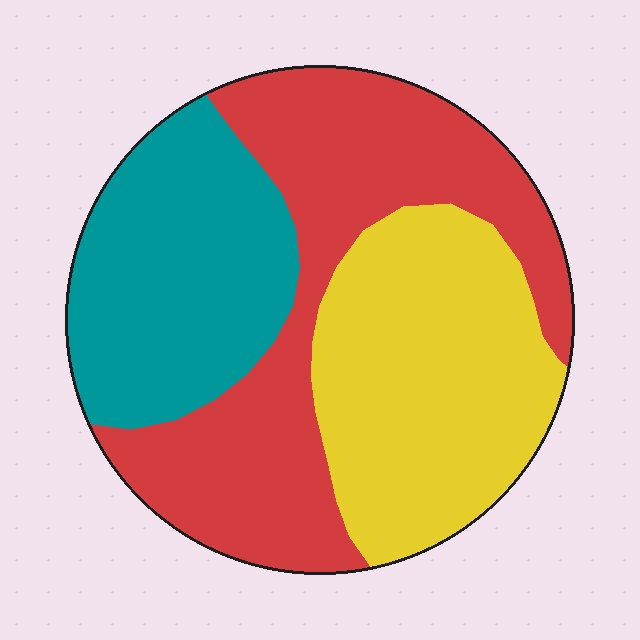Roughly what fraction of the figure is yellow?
Yellow covers roughly 35% of the figure.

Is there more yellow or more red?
Red.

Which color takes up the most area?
Red, at roughly 40%.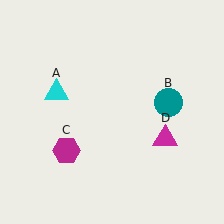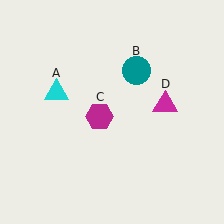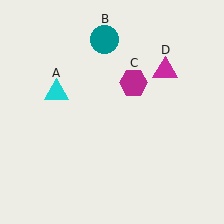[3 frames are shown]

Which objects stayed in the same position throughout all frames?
Cyan triangle (object A) remained stationary.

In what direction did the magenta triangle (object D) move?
The magenta triangle (object D) moved up.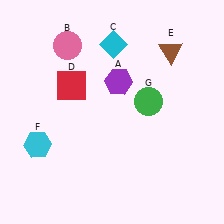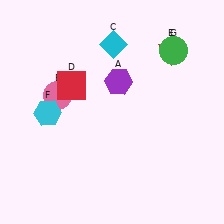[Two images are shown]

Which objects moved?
The objects that moved are: the pink circle (B), the cyan hexagon (F), the green circle (G).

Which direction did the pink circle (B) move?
The pink circle (B) moved down.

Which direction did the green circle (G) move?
The green circle (G) moved up.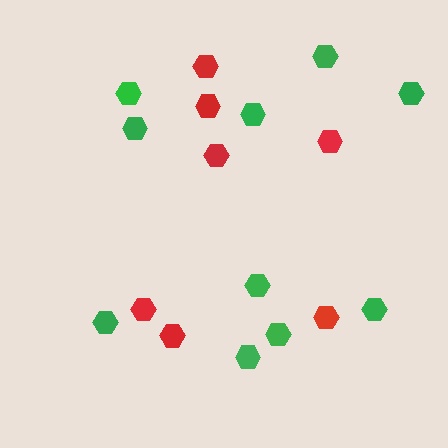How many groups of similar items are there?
There are 2 groups: one group of red hexagons (7) and one group of green hexagons (10).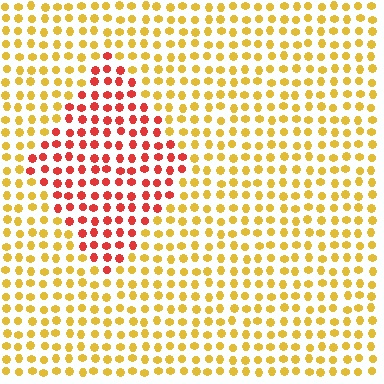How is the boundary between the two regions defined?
The boundary is defined purely by a slight shift in hue (about 47 degrees). Spacing, size, and orientation are identical on both sides.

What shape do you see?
I see a diamond.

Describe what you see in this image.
The image is filled with small yellow elements in a uniform arrangement. A diamond-shaped region is visible where the elements are tinted to a slightly different hue, forming a subtle color boundary.